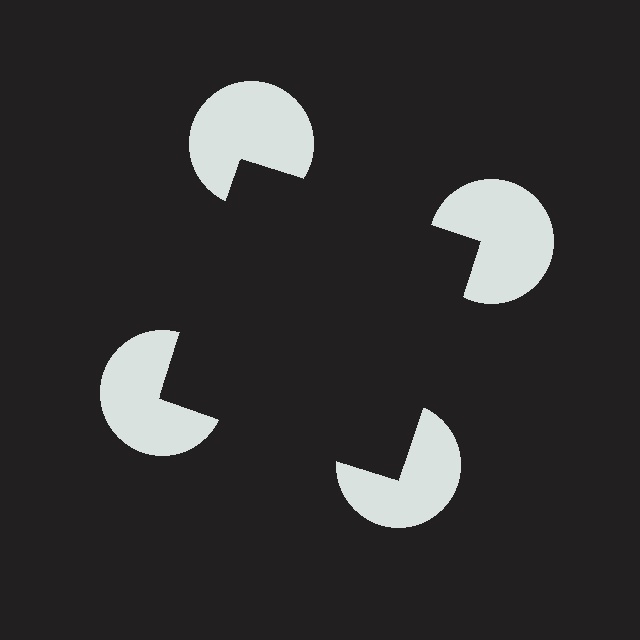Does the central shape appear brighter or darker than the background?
It typically appears slightly darker than the background, even though no actual brightness change is drawn.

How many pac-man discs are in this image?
There are 4 — one at each vertex of the illusory square.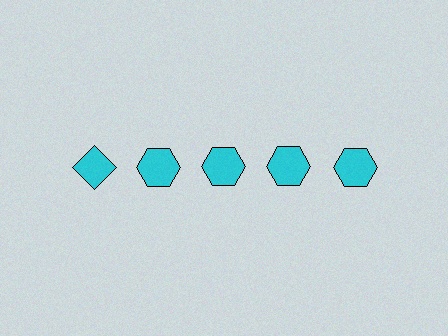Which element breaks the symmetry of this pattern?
The cyan diamond in the top row, leftmost column breaks the symmetry. All other shapes are cyan hexagons.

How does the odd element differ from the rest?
It has a different shape: diamond instead of hexagon.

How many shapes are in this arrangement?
There are 5 shapes arranged in a grid pattern.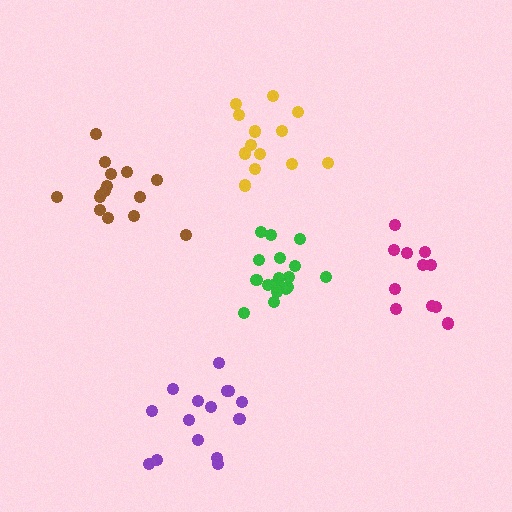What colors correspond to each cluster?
The clusters are colored: purple, yellow, green, brown, magenta.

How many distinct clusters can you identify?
There are 5 distinct clusters.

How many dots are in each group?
Group 1: 15 dots, Group 2: 13 dots, Group 3: 17 dots, Group 4: 15 dots, Group 5: 11 dots (71 total).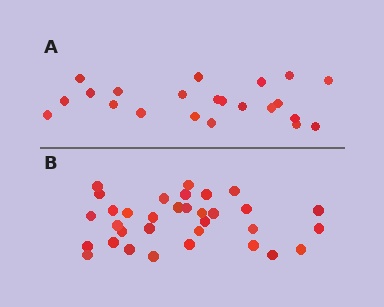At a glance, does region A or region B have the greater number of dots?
Region B (the bottom region) has more dots.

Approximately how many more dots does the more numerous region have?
Region B has roughly 12 or so more dots than region A.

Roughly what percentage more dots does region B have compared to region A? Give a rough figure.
About 50% more.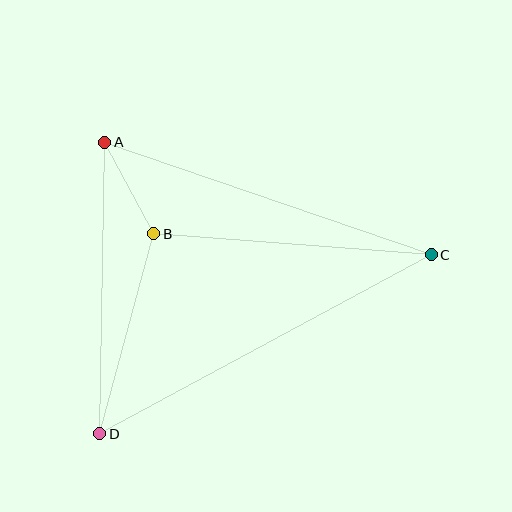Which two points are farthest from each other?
Points C and D are farthest from each other.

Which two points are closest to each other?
Points A and B are closest to each other.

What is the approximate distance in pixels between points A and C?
The distance between A and C is approximately 346 pixels.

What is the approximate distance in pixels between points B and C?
The distance between B and C is approximately 278 pixels.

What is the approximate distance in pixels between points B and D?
The distance between B and D is approximately 207 pixels.